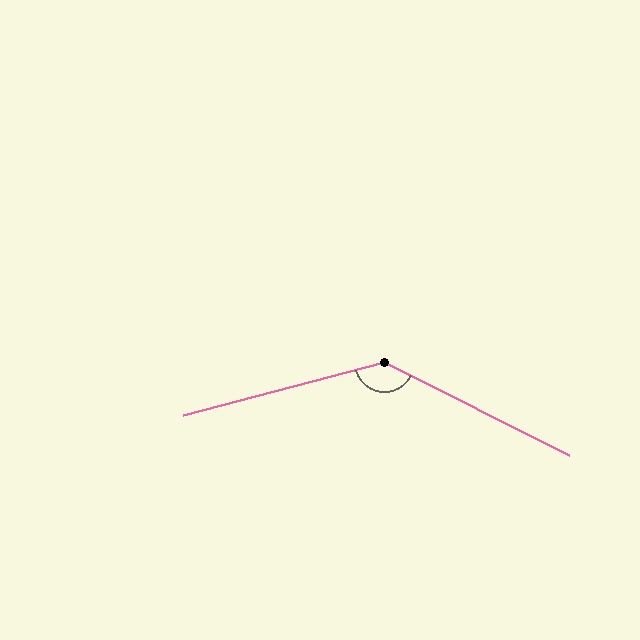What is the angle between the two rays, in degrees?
Approximately 139 degrees.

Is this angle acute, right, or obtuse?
It is obtuse.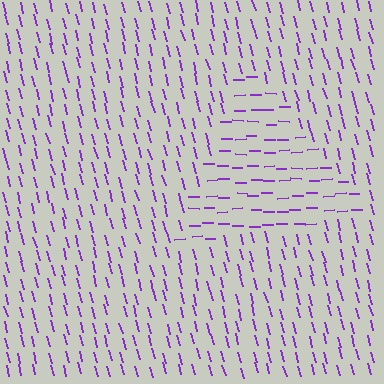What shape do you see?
I see a triangle.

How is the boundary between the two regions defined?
The boundary is defined purely by a change in line orientation (approximately 76 degrees difference). All lines are the same color and thickness.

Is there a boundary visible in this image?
Yes, there is a texture boundary formed by a change in line orientation.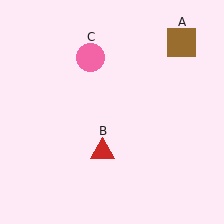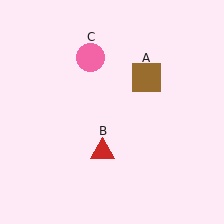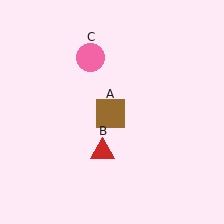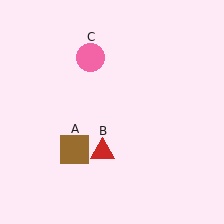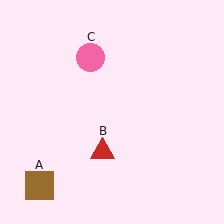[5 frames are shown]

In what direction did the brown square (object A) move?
The brown square (object A) moved down and to the left.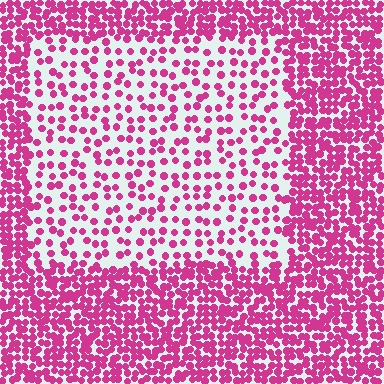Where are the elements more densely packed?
The elements are more densely packed outside the rectangle boundary.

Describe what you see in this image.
The image contains small magenta elements arranged at two different densities. A rectangle-shaped region is visible where the elements are less densely packed than the surrounding area.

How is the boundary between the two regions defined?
The boundary is defined by a change in element density (approximately 2.4x ratio). All elements are the same color, size, and shape.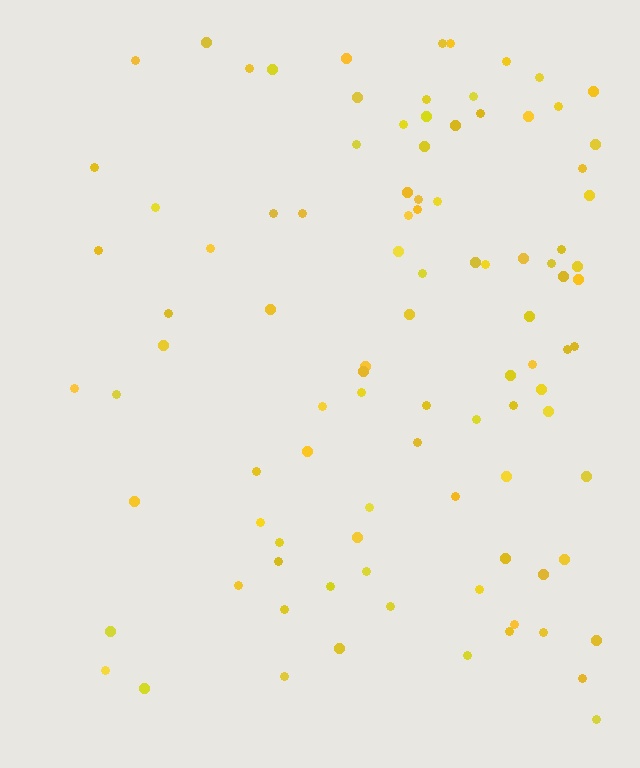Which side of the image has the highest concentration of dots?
The right.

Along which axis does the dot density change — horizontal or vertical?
Horizontal.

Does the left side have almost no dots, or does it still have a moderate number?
Still a moderate number, just noticeably fewer than the right.